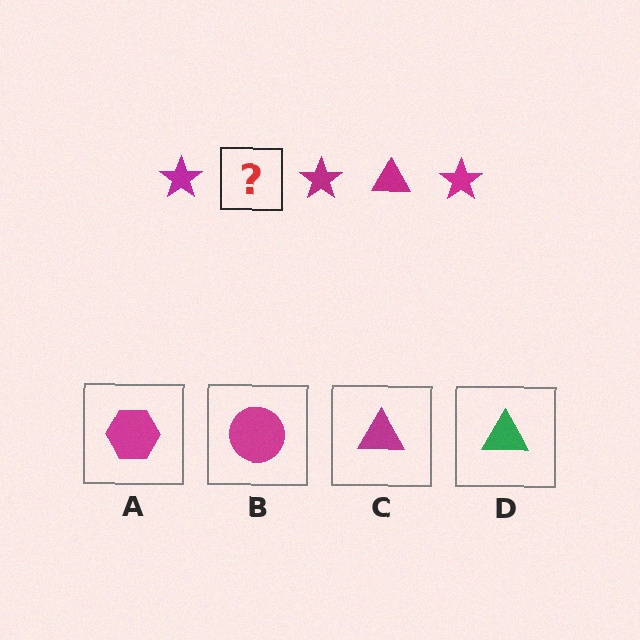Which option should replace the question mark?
Option C.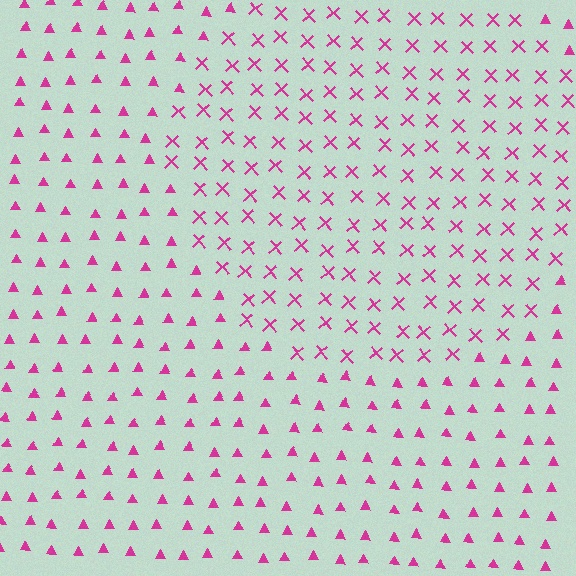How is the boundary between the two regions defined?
The boundary is defined by a change in element shape: X marks inside vs. triangles outside. All elements share the same color and spacing.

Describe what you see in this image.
The image is filled with small magenta elements arranged in a uniform grid. A circle-shaped region contains X marks, while the surrounding area contains triangles. The boundary is defined purely by the change in element shape.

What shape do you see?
I see a circle.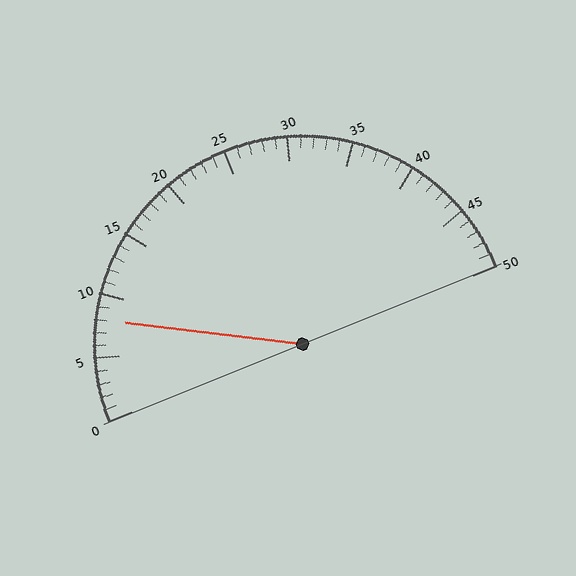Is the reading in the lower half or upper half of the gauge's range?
The reading is in the lower half of the range (0 to 50).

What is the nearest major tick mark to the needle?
The nearest major tick mark is 10.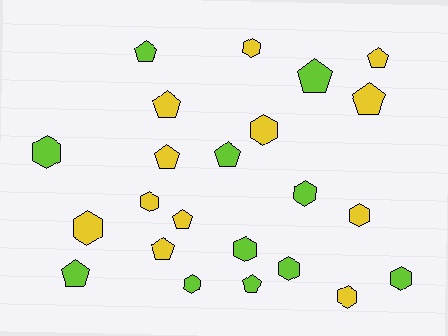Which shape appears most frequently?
Hexagon, with 12 objects.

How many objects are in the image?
There are 23 objects.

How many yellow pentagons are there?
There are 6 yellow pentagons.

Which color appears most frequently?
Yellow, with 12 objects.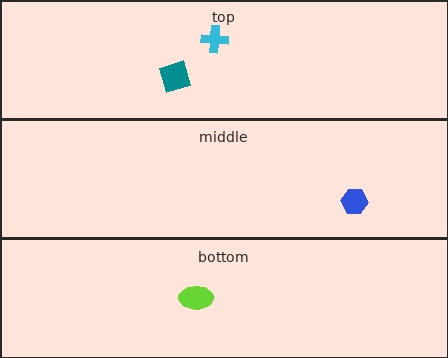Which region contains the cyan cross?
The top region.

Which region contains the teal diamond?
The top region.